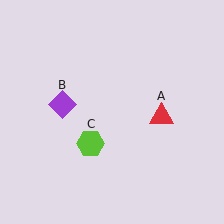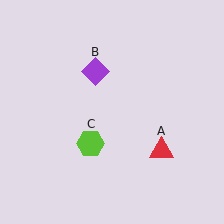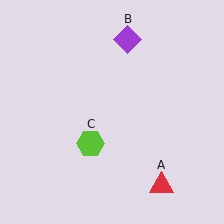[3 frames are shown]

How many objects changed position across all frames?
2 objects changed position: red triangle (object A), purple diamond (object B).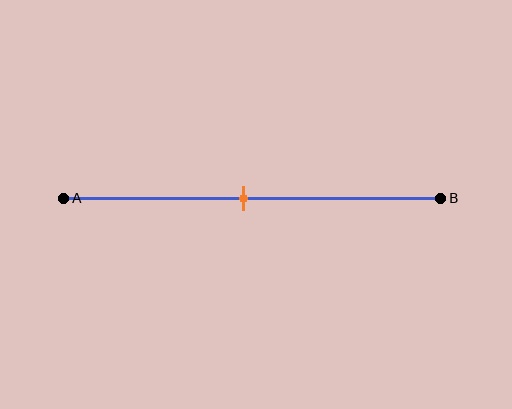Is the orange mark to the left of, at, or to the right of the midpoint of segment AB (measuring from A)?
The orange mark is approximately at the midpoint of segment AB.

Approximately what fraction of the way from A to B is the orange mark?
The orange mark is approximately 50% of the way from A to B.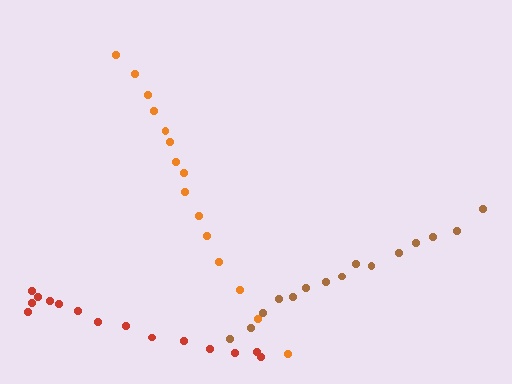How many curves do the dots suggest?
There are 3 distinct paths.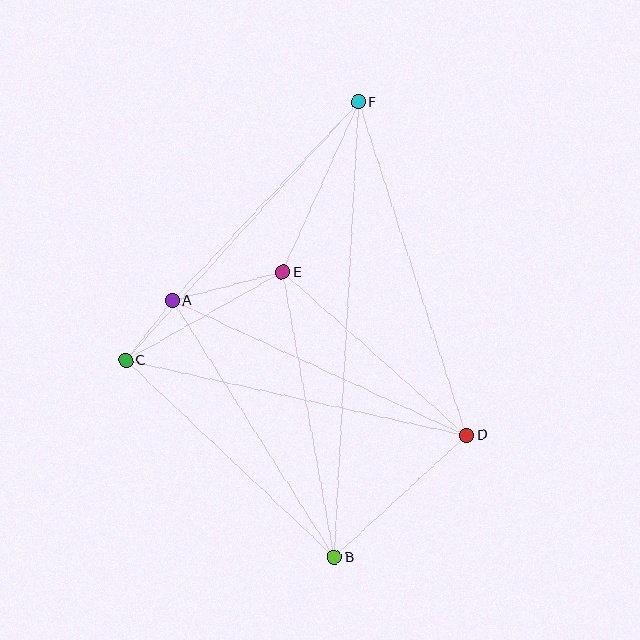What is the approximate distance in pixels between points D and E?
The distance between D and E is approximately 246 pixels.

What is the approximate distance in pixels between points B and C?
The distance between B and C is approximately 287 pixels.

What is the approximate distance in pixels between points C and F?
The distance between C and F is approximately 348 pixels.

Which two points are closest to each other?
Points A and C are closest to each other.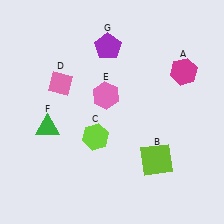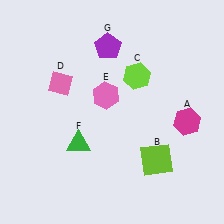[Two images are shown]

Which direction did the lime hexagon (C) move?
The lime hexagon (C) moved up.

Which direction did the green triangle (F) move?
The green triangle (F) moved right.